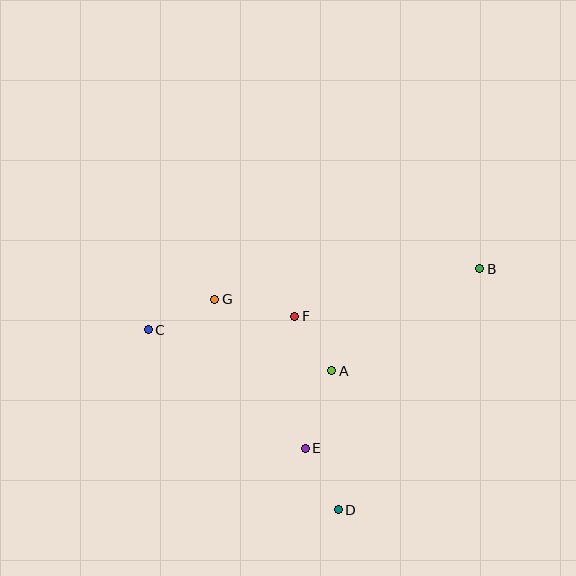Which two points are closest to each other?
Points A and F are closest to each other.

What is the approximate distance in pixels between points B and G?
The distance between B and G is approximately 266 pixels.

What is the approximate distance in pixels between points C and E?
The distance between C and E is approximately 196 pixels.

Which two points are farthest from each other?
Points B and C are farthest from each other.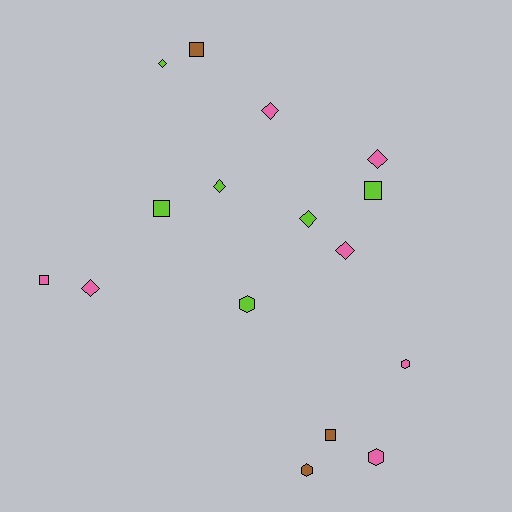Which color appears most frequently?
Pink, with 7 objects.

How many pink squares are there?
There is 1 pink square.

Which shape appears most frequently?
Diamond, with 7 objects.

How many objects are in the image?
There are 16 objects.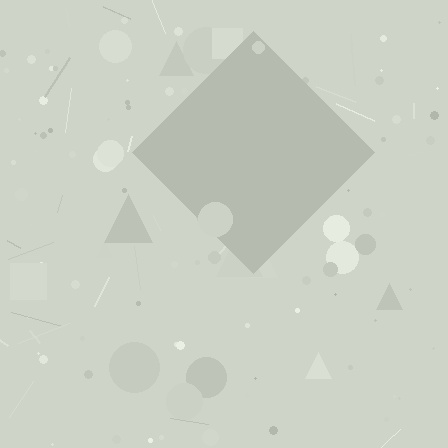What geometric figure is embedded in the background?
A diamond is embedded in the background.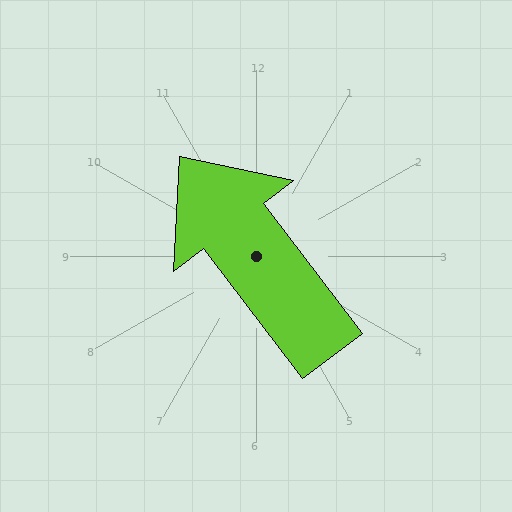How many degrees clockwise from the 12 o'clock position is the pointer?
Approximately 323 degrees.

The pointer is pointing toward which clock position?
Roughly 11 o'clock.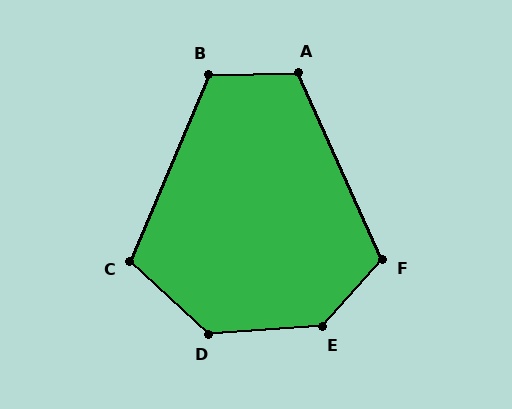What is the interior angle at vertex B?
Approximately 114 degrees (obtuse).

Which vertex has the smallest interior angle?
C, at approximately 110 degrees.